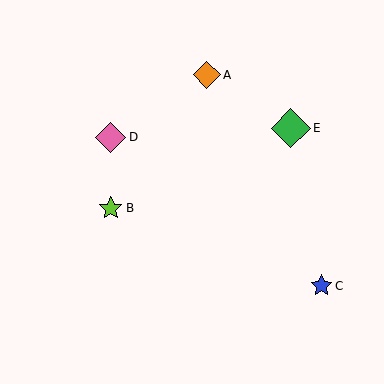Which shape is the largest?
The green diamond (labeled E) is the largest.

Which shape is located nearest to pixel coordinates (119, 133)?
The pink diamond (labeled D) at (111, 137) is nearest to that location.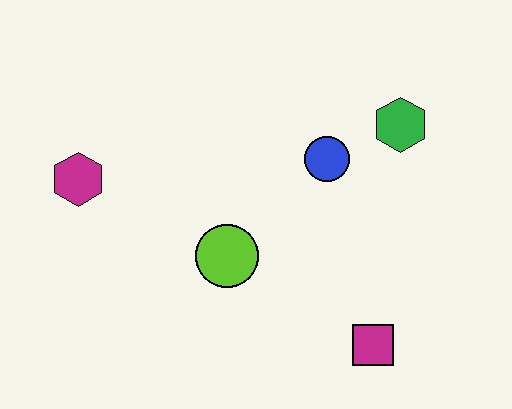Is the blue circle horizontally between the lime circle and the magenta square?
Yes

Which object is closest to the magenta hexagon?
The lime circle is closest to the magenta hexagon.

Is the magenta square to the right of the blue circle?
Yes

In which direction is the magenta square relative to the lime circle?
The magenta square is to the right of the lime circle.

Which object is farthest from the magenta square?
The magenta hexagon is farthest from the magenta square.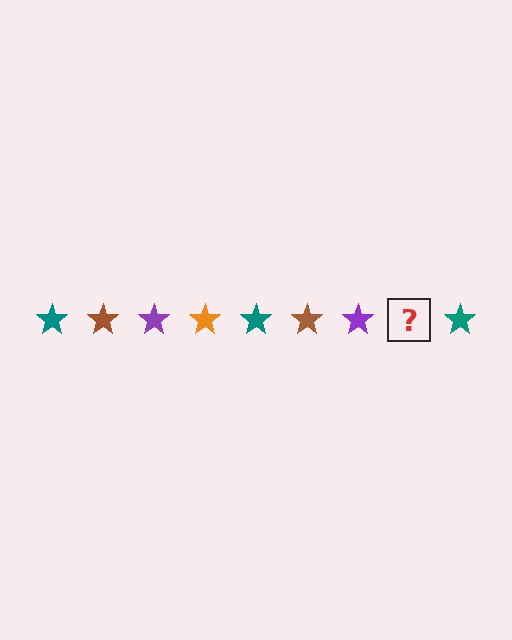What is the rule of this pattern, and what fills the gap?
The rule is that the pattern cycles through teal, brown, purple, orange stars. The gap should be filled with an orange star.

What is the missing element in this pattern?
The missing element is an orange star.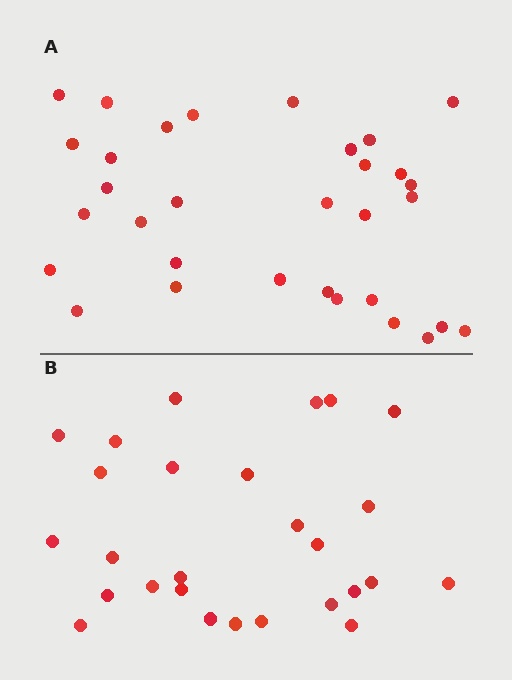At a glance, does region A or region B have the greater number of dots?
Region A (the top region) has more dots.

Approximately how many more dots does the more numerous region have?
Region A has about 5 more dots than region B.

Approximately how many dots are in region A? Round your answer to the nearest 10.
About 30 dots. (The exact count is 32, which rounds to 30.)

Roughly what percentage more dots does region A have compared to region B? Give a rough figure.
About 20% more.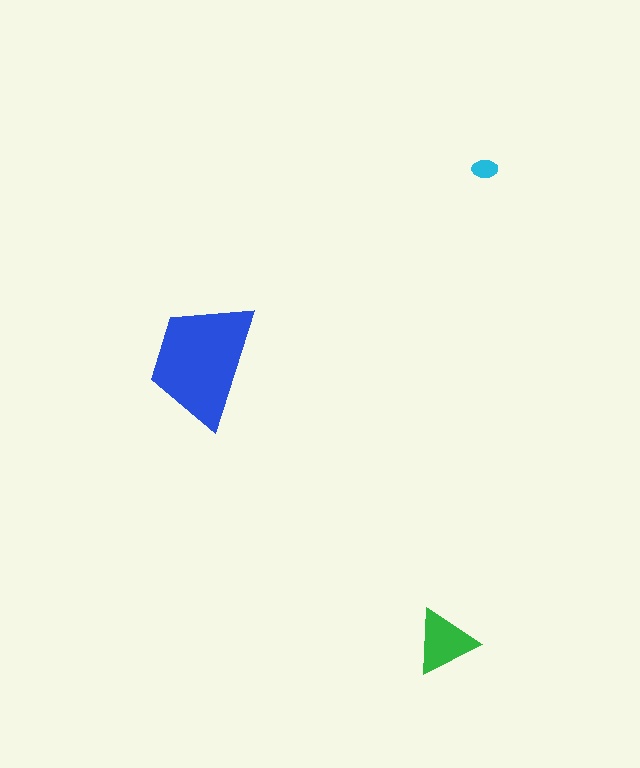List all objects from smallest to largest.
The cyan ellipse, the green triangle, the blue trapezoid.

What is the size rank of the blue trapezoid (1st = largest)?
1st.